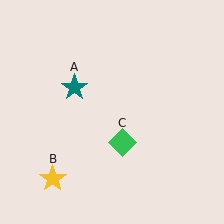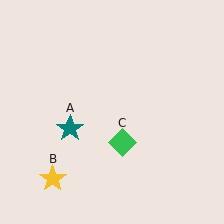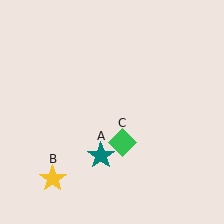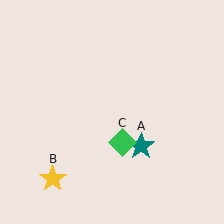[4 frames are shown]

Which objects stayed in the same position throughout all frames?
Yellow star (object B) and green diamond (object C) remained stationary.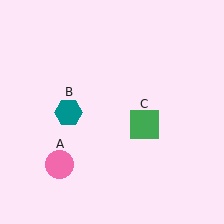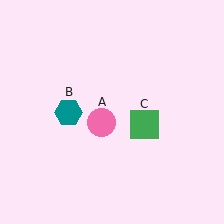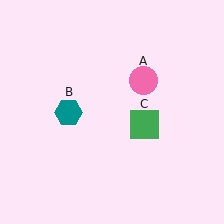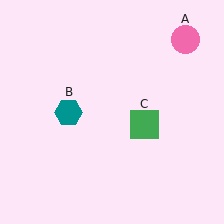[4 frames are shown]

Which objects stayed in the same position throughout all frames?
Teal hexagon (object B) and green square (object C) remained stationary.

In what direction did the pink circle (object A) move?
The pink circle (object A) moved up and to the right.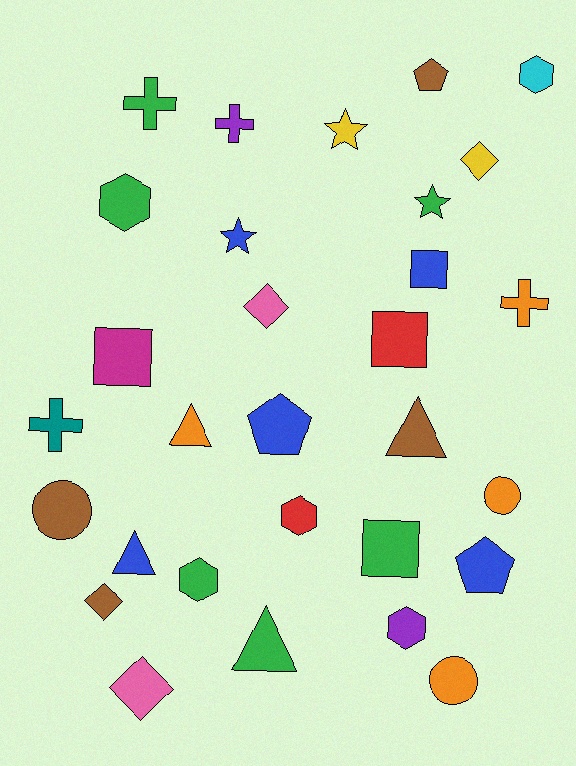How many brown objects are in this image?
There are 4 brown objects.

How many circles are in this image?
There are 3 circles.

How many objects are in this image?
There are 30 objects.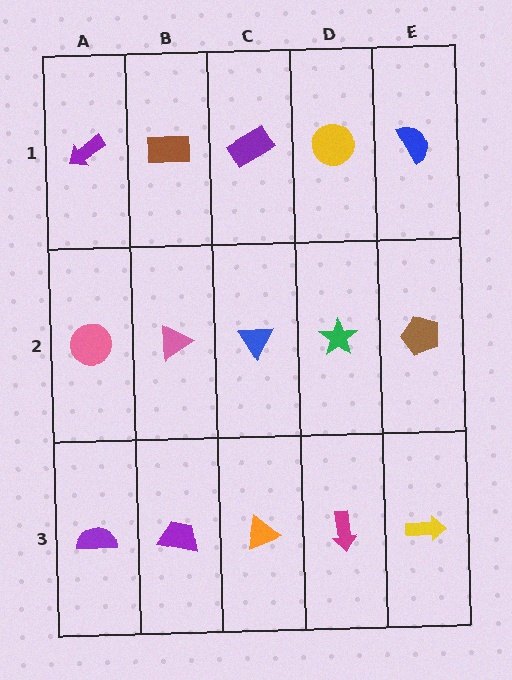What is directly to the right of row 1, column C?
A yellow circle.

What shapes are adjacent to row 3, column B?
A pink triangle (row 2, column B), a purple semicircle (row 3, column A), an orange triangle (row 3, column C).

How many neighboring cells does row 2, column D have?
4.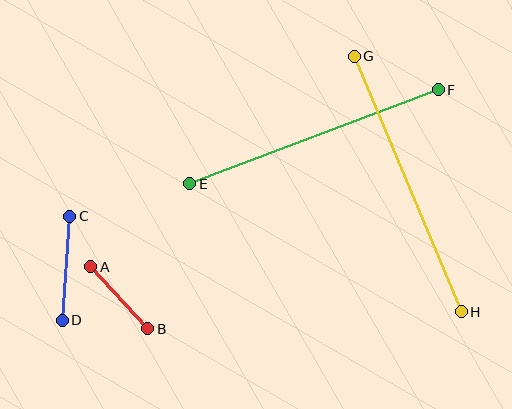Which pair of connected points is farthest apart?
Points G and H are farthest apart.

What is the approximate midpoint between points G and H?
The midpoint is at approximately (408, 184) pixels.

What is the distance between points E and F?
The distance is approximately 265 pixels.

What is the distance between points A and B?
The distance is approximately 84 pixels.